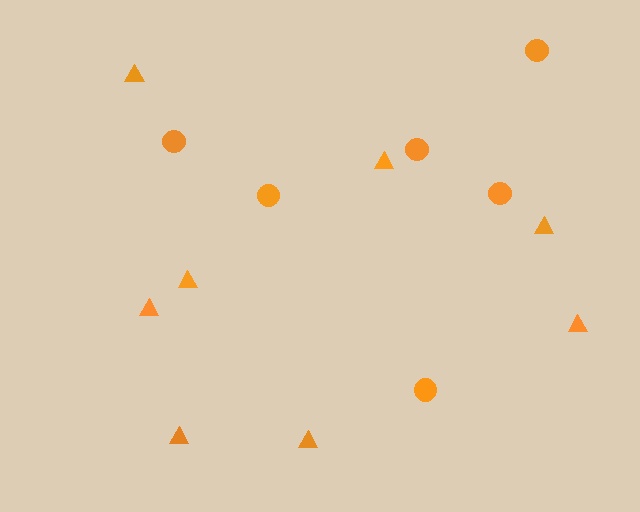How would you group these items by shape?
There are 2 groups: one group of triangles (8) and one group of circles (6).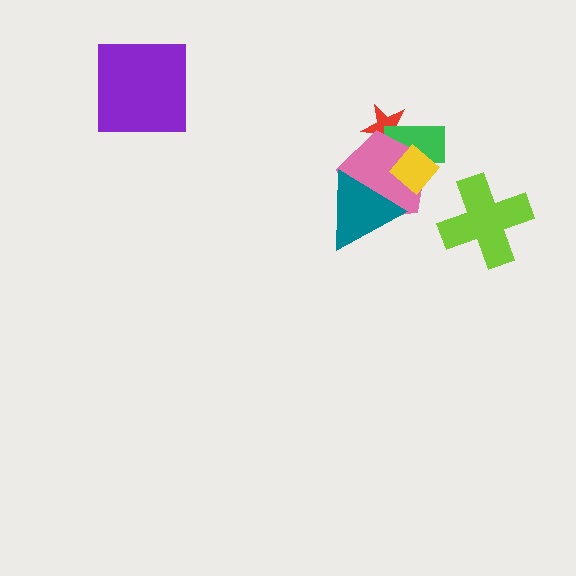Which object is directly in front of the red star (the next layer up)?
The green rectangle is directly in front of the red star.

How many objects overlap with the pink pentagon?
4 objects overlap with the pink pentagon.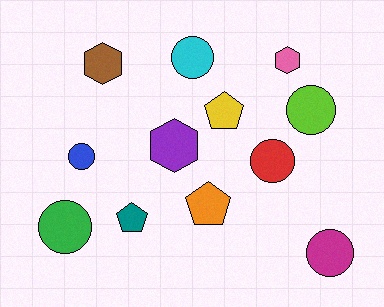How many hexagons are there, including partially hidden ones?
There are 3 hexagons.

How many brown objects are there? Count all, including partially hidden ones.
There is 1 brown object.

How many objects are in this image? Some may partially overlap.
There are 12 objects.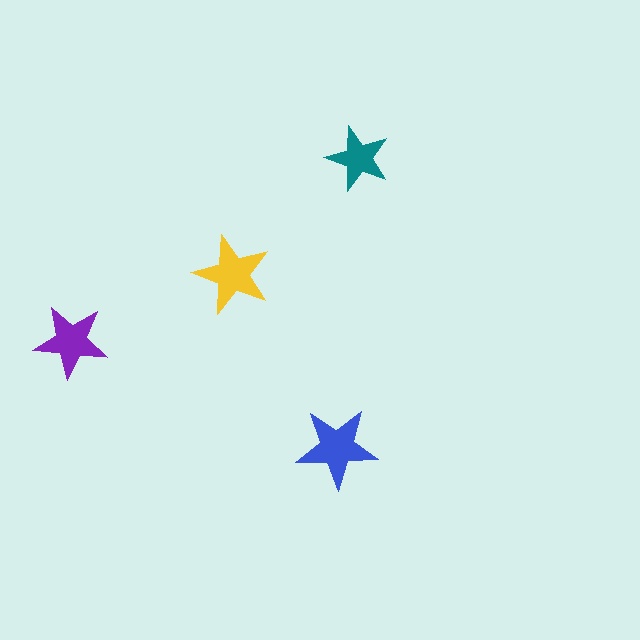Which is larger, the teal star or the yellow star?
The yellow one.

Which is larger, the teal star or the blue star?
The blue one.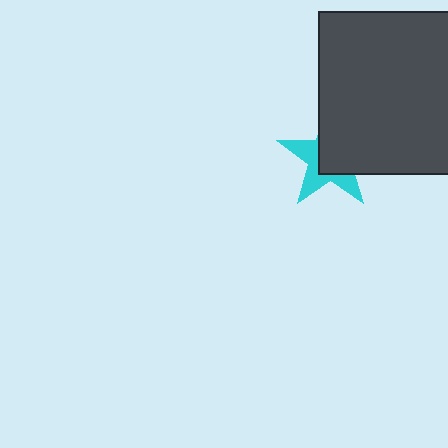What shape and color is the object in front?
The object in front is a dark gray rectangle.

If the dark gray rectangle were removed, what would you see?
You would see the complete cyan star.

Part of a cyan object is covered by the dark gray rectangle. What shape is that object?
It is a star.